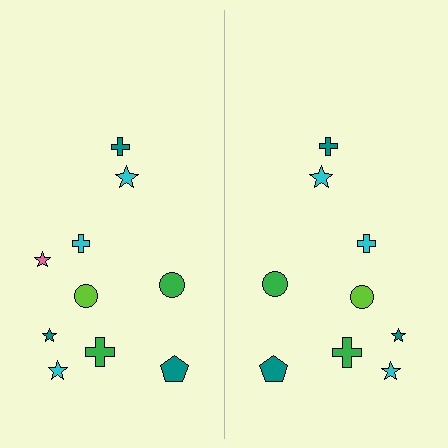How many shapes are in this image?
There are 19 shapes in this image.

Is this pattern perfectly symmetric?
No, the pattern is not perfectly symmetric. A pink star is missing from the right side.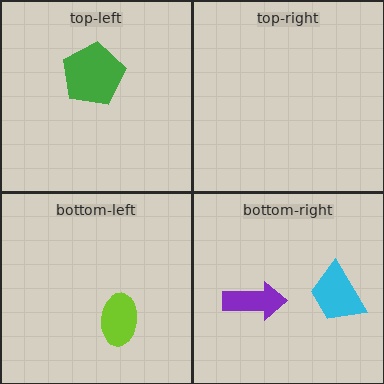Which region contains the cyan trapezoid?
The bottom-right region.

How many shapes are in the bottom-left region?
1.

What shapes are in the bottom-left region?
The lime ellipse.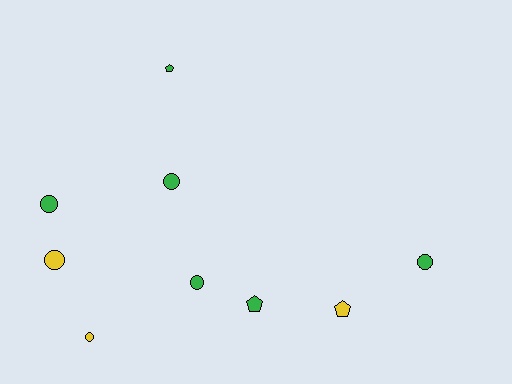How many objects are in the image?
There are 9 objects.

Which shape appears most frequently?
Circle, with 6 objects.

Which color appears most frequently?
Green, with 6 objects.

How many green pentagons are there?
There are 2 green pentagons.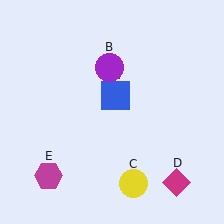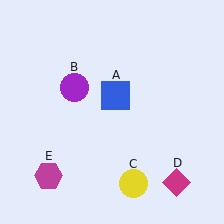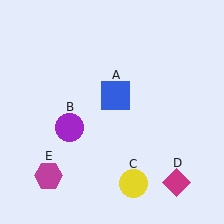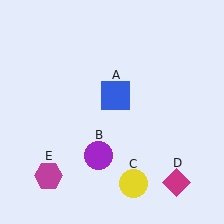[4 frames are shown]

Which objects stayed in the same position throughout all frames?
Blue square (object A) and yellow circle (object C) and magenta diamond (object D) and magenta hexagon (object E) remained stationary.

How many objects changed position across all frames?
1 object changed position: purple circle (object B).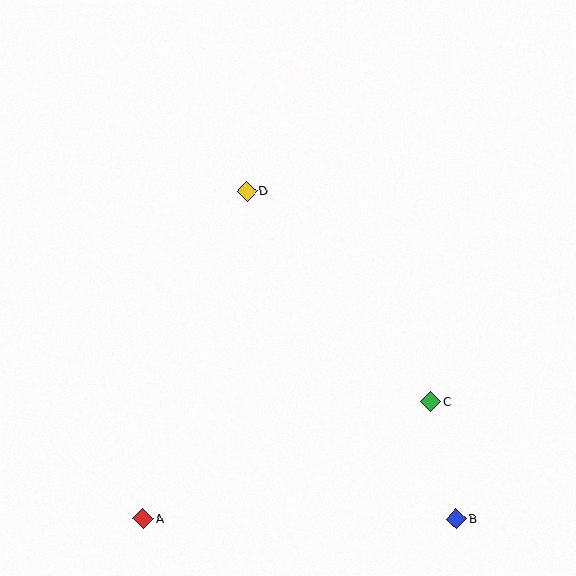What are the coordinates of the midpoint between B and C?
The midpoint between B and C is at (444, 460).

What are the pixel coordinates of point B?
Point B is at (456, 519).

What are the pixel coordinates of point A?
Point A is at (143, 519).